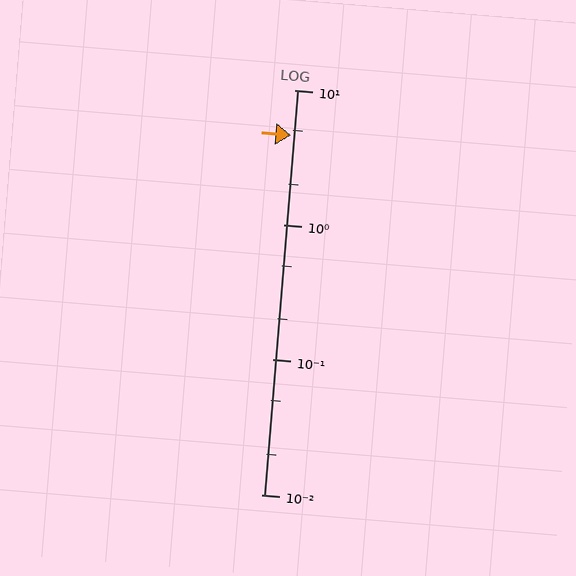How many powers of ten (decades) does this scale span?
The scale spans 3 decades, from 0.01 to 10.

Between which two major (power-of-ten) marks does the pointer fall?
The pointer is between 1 and 10.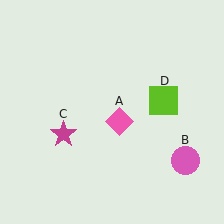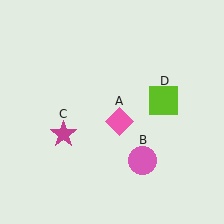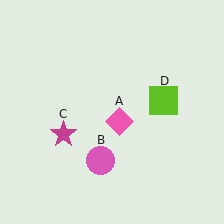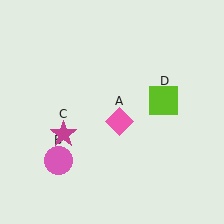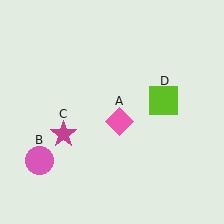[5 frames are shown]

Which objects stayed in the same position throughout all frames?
Pink diamond (object A) and magenta star (object C) and lime square (object D) remained stationary.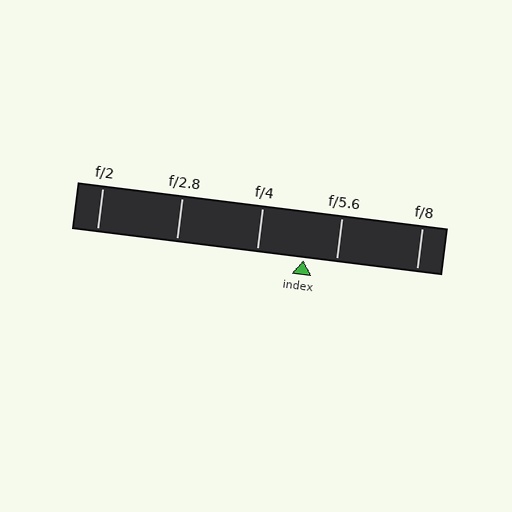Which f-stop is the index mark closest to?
The index mark is closest to f/5.6.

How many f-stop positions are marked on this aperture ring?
There are 5 f-stop positions marked.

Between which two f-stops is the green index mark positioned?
The index mark is between f/4 and f/5.6.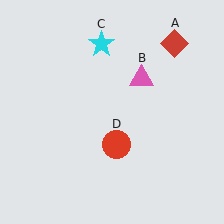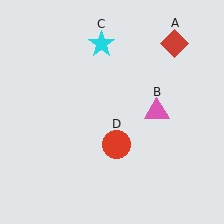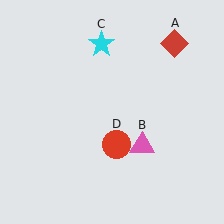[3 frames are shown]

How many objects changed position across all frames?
1 object changed position: pink triangle (object B).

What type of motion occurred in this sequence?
The pink triangle (object B) rotated clockwise around the center of the scene.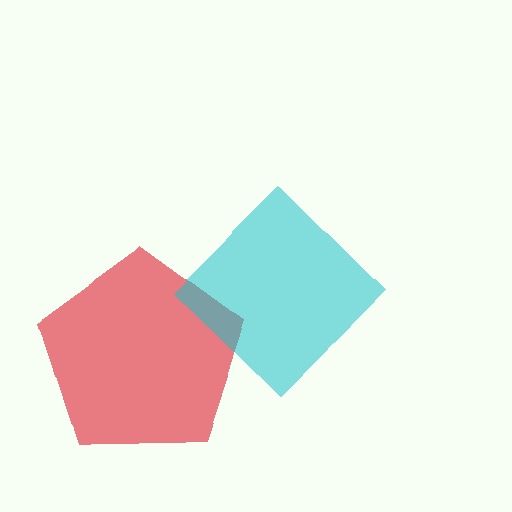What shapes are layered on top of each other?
The layered shapes are: a red pentagon, a cyan diamond.